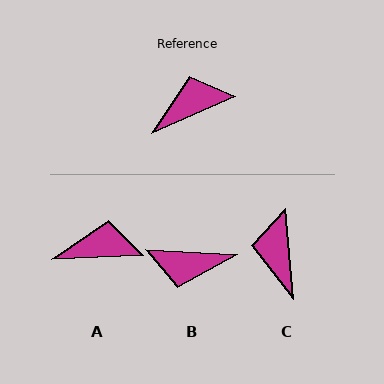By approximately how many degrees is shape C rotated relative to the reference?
Approximately 71 degrees counter-clockwise.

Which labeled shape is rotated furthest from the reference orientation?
B, about 153 degrees away.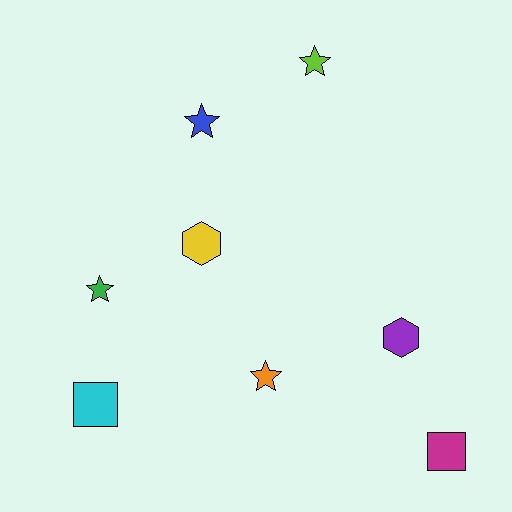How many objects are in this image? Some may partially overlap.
There are 8 objects.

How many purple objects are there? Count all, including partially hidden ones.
There is 1 purple object.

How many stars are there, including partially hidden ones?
There are 4 stars.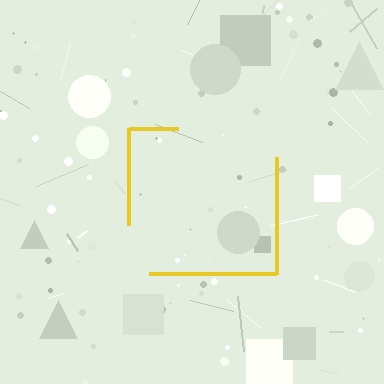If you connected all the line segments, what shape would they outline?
They would outline a square.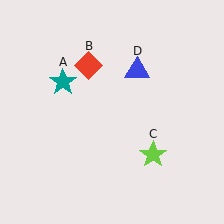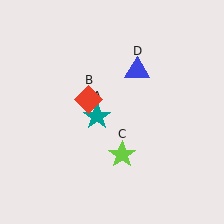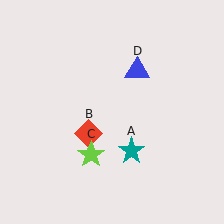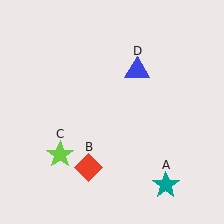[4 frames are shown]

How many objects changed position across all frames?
3 objects changed position: teal star (object A), red diamond (object B), lime star (object C).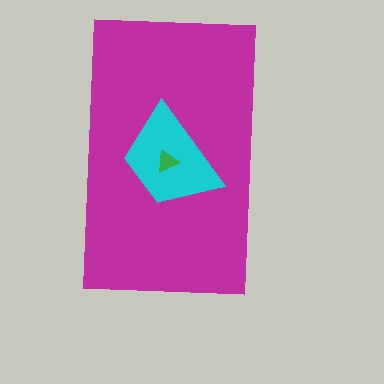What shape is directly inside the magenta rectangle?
The cyan trapezoid.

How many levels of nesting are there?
3.